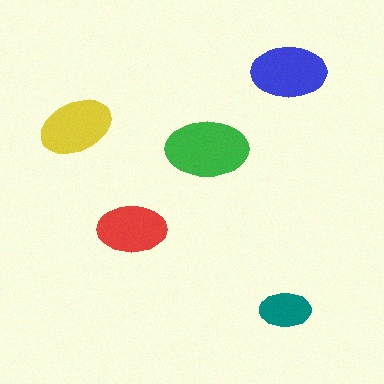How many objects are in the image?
There are 5 objects in the image.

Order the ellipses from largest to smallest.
the green one, the blue one, the yellow one, the red one, the teal one.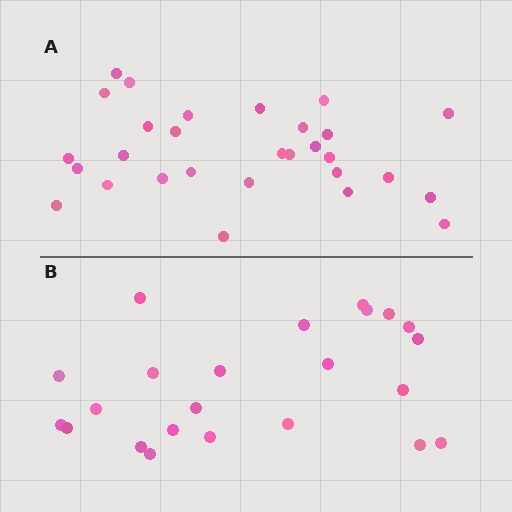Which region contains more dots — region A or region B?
Region A (the top region) has more dots.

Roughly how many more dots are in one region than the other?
Region A has about 6 more dots than region B.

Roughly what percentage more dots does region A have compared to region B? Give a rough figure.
About 25% more.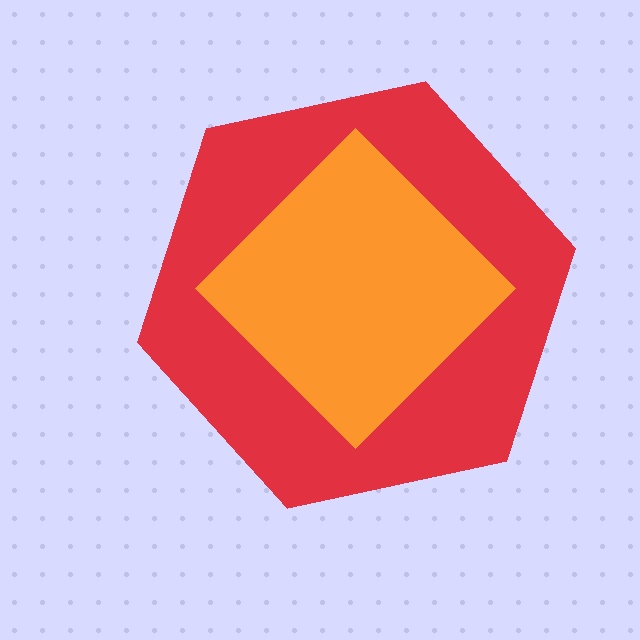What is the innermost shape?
The orange diamond.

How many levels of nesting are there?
2.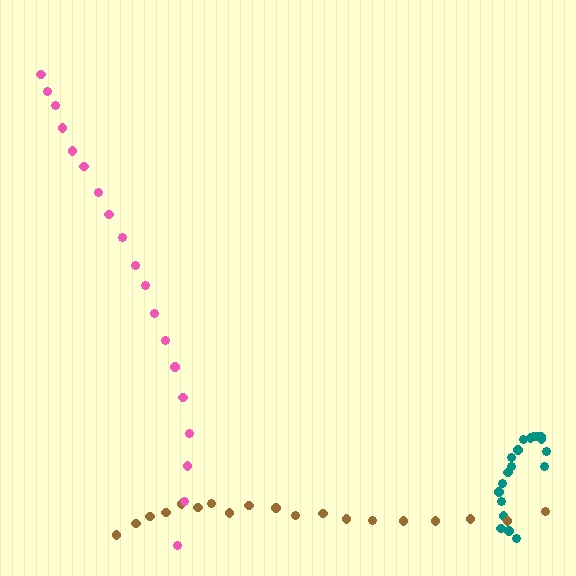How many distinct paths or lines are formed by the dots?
There are 3 distinct paths.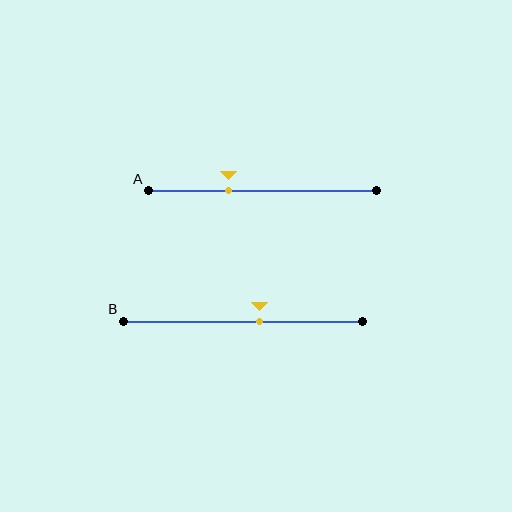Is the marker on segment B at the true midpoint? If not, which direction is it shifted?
No, the marker on segment B is shifted to the right by about 7% of the segment length.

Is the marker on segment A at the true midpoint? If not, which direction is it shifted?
No, the marker on segment A is shifted to the left by about 15% of the segment length.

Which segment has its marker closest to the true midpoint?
Segment B has its marker closest to the true midpoint.